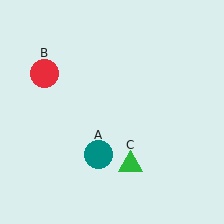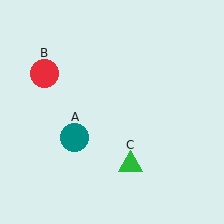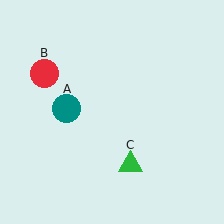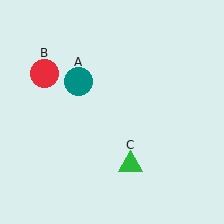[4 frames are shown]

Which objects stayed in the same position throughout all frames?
Red circle (object B) and green triangle (object C) remained stationary.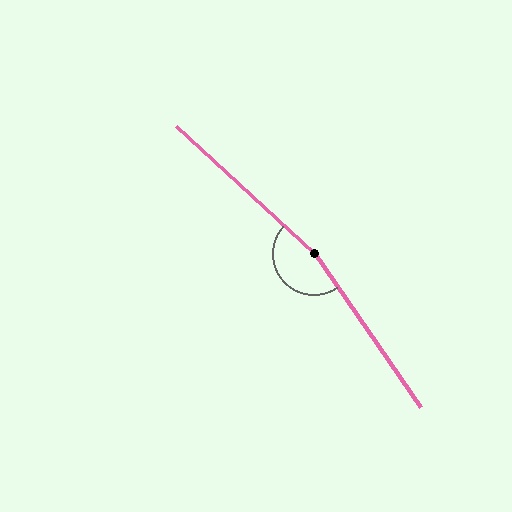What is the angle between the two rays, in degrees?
Approximately 168 degrees.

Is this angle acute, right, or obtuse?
It is obtuse.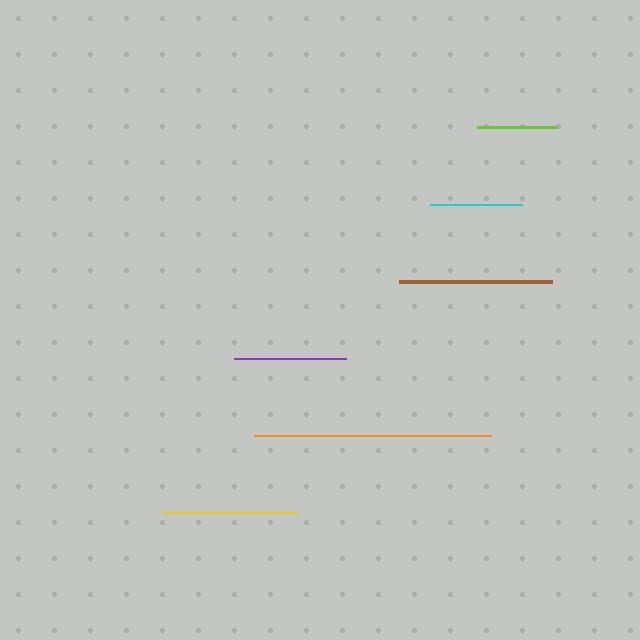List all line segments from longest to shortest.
From longest to shortest: orange, brown, yellow, purple, cyan, lime.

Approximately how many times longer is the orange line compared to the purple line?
The orange line is approximately 2.1 times the length of the purple line.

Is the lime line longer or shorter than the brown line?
The brown line is longer than the lime line.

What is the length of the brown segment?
The brown segment is approximately 152 pixels long.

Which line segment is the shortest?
The lime line is the shortest at approximately 80 pixels.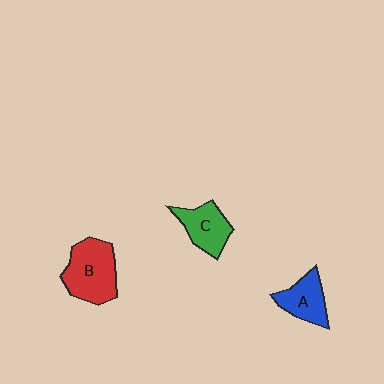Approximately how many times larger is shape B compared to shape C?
Approximately 1.5 times.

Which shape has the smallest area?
Shape A (blue).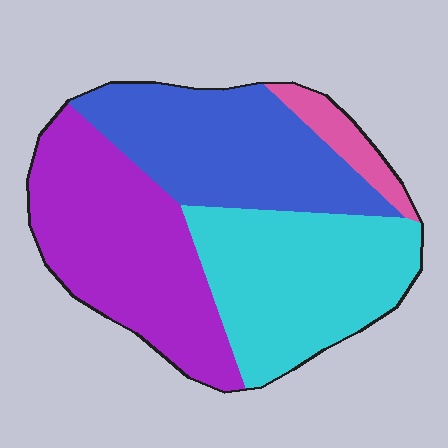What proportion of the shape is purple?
Purple takes up between a quarter and a half of the shape.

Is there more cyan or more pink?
Cyan.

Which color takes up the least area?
Pink, at roughly 5%.